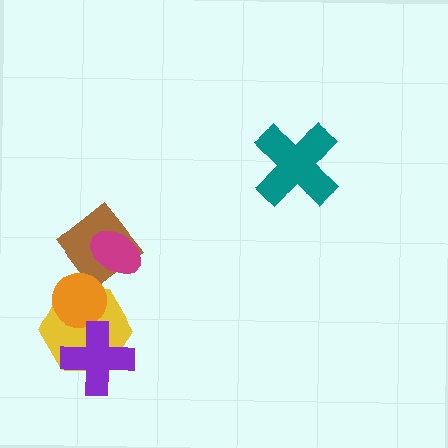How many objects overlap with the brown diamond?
1 object overlaps with the brown diamond.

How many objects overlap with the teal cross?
0 objects overlap with the teal cross.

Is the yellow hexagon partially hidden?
Yes, it is partially covered by another shape.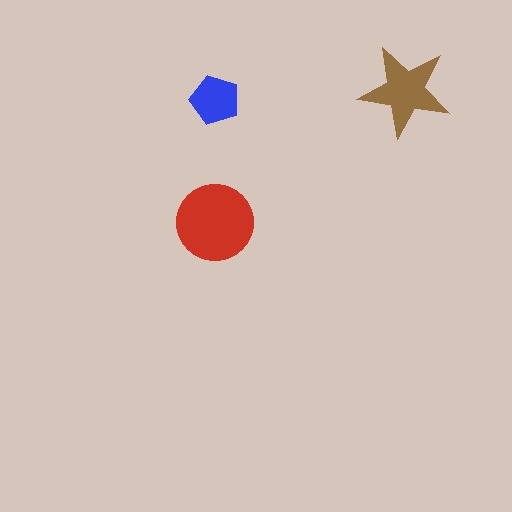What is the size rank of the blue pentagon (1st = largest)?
3rd.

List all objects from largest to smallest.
The red circle, the brown star, the blue pentagon.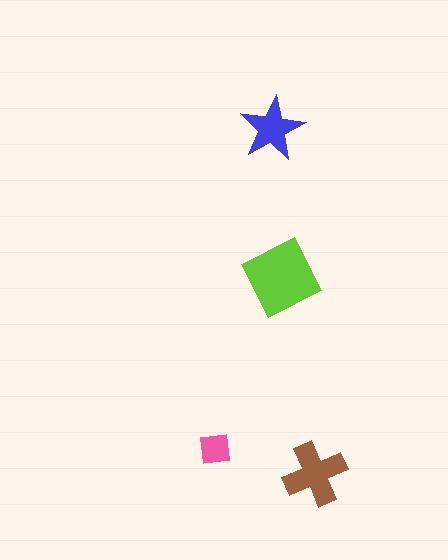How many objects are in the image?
There are 4 objects in the image.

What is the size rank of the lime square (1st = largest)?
1st.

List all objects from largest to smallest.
The lime square, the brown cross, the blue star, the pink square.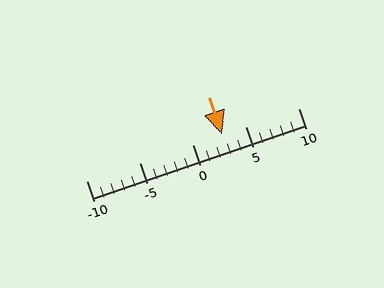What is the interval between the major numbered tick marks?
The major tick marks are spaced 5 units apart.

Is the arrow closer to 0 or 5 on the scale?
The arrow is closer to 5.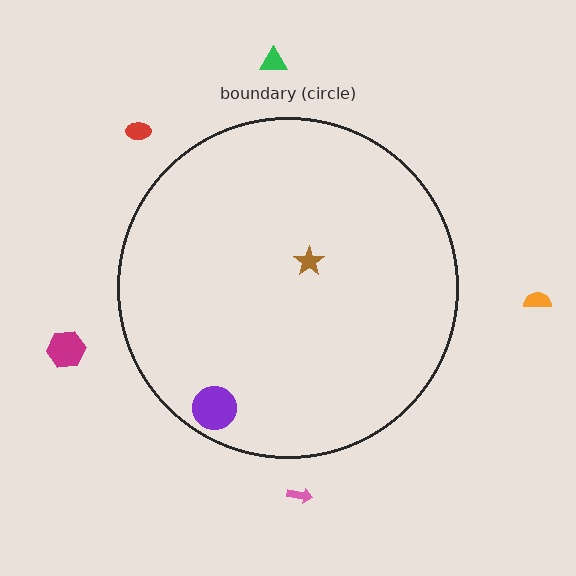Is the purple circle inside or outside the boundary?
Inside.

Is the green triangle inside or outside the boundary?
Outside.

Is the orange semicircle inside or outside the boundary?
Outside.